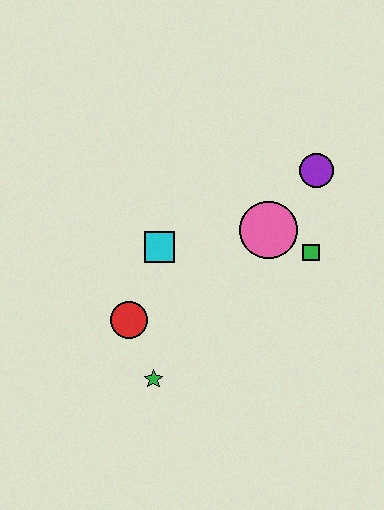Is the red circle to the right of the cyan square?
No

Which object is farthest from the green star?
The purple circle is farthest from the green star.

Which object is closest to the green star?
The red circle is closest to the green star.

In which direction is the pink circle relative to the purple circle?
The pink circle is below the purple circle.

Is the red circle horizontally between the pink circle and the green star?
No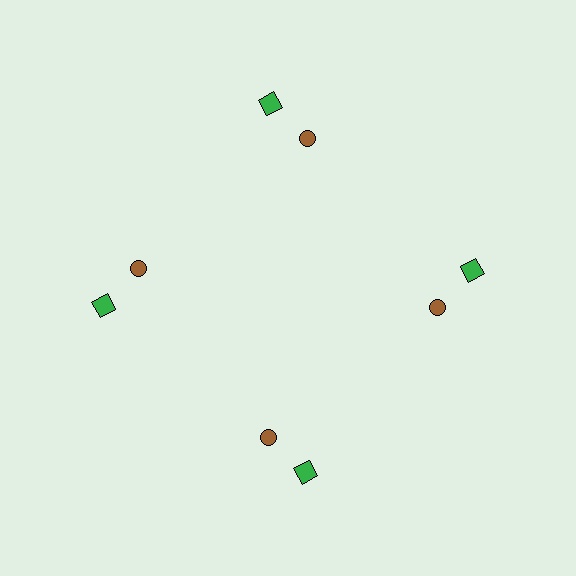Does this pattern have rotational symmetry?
Yes, this pattern has 4-fold rotational symmetry. It looks the same after rotating 90 degrees around the center.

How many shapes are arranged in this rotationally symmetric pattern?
There are 8 shapes, arranged in 4 groups of 2.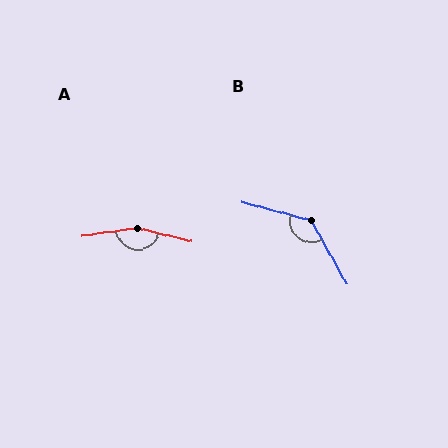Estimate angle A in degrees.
Approximately 158 degrees.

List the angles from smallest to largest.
B (134°), A (158°).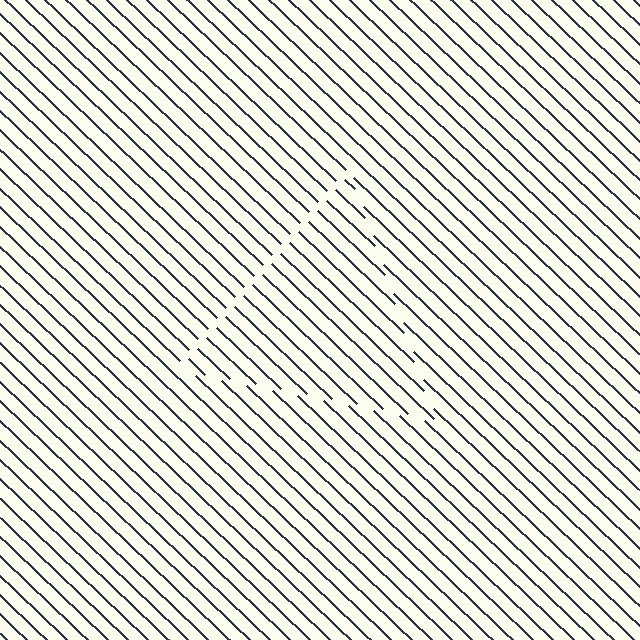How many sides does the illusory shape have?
3 sides — the line-ends trace a triangle.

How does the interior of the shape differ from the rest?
The interior of the shape contains the same grating, shifted by half a period — the contour is defined by the phase discontinuity where line-ends from the inner and outer gratings abut.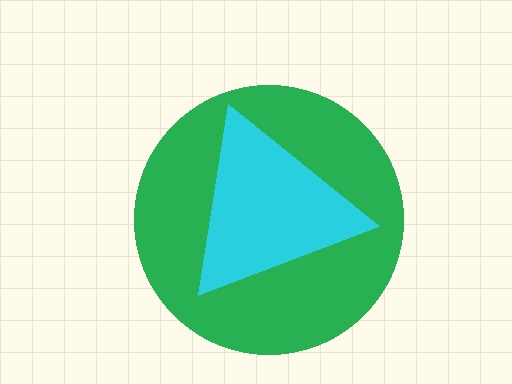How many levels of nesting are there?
2.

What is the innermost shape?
The cyan triangle.